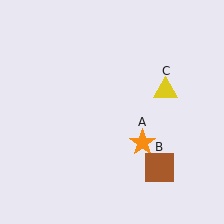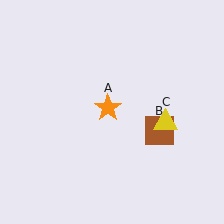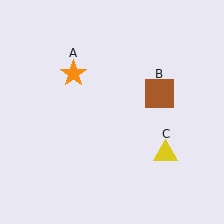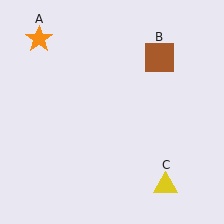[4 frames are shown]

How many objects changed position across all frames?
3 objects changed position: orange star (object A), brown square (object B), yellow triangle (object C).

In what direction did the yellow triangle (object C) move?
The yellow triangle (object C) moved down.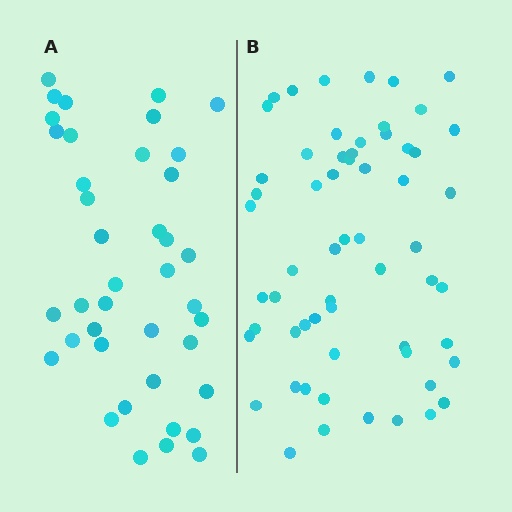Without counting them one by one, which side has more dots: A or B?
Region B (the right region) has more dots.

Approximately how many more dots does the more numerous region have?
Region B has approximately 20 more dots than region A.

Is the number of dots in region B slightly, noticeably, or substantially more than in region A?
Region B has substantially more. The ratio is roughly 1.5 to 1.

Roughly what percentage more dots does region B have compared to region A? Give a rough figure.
About 50% more.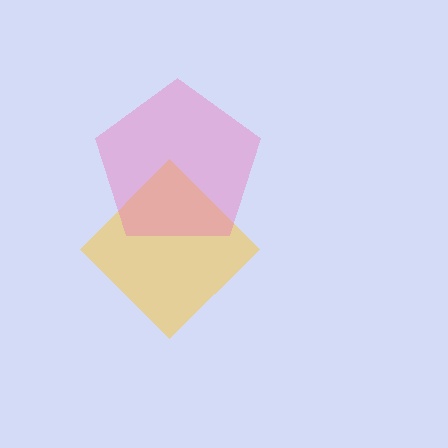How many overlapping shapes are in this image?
There are 2 overlapping shapes in the image.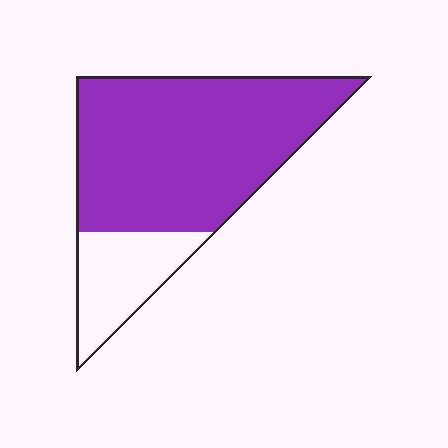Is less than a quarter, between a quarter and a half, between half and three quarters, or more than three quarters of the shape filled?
More than three quarters.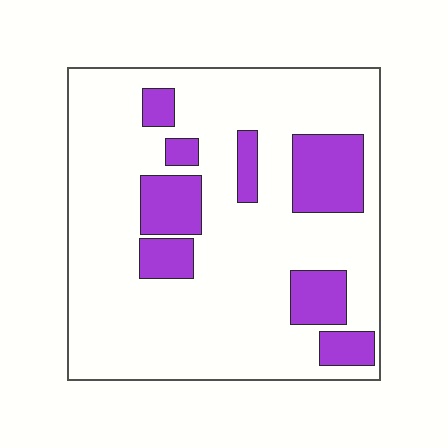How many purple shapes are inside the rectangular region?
8.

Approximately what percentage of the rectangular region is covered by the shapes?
Approximately 20%.